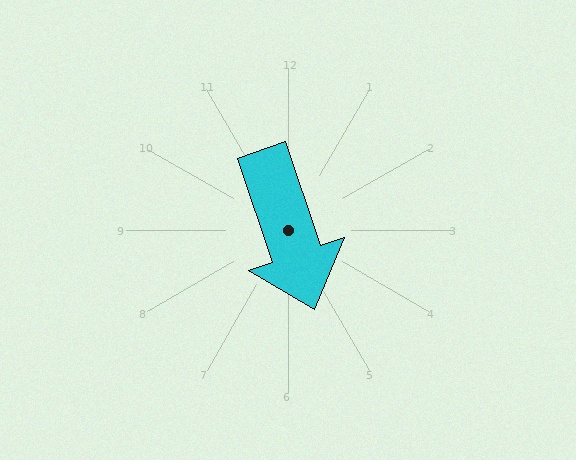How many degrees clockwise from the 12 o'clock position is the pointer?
Approximately 161 degrees.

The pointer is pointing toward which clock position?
Roughly 5 o'clock.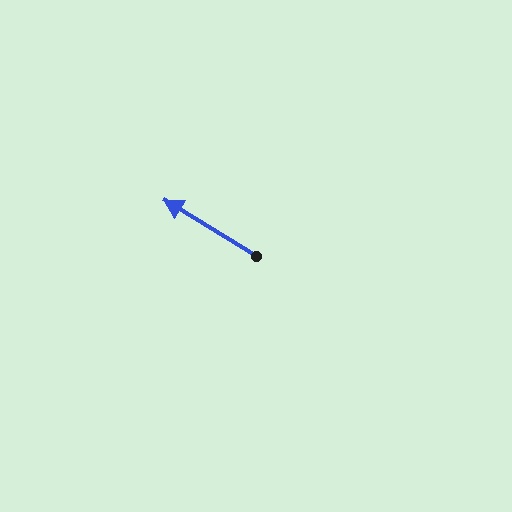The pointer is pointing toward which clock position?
Roughly 10 o'clock.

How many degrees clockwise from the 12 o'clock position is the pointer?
Approximately 301 degrees.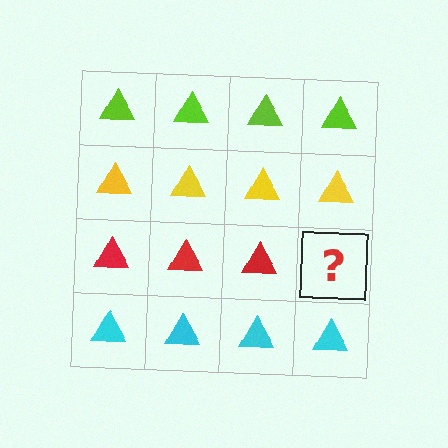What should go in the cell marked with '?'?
The missing cell should contain a red triangle.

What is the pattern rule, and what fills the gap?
The rule is that each row has a consistent color. The gap should be filled with a red triangle.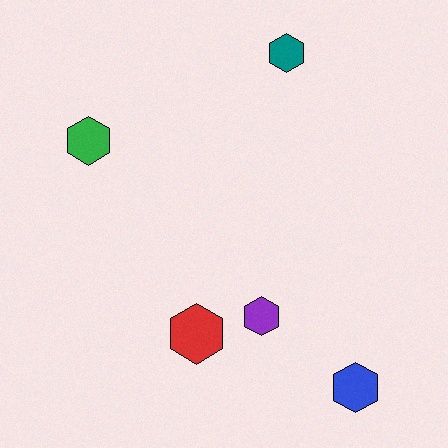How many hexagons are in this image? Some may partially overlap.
There are 5 hexagons.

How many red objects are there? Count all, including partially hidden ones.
There is 1 red object.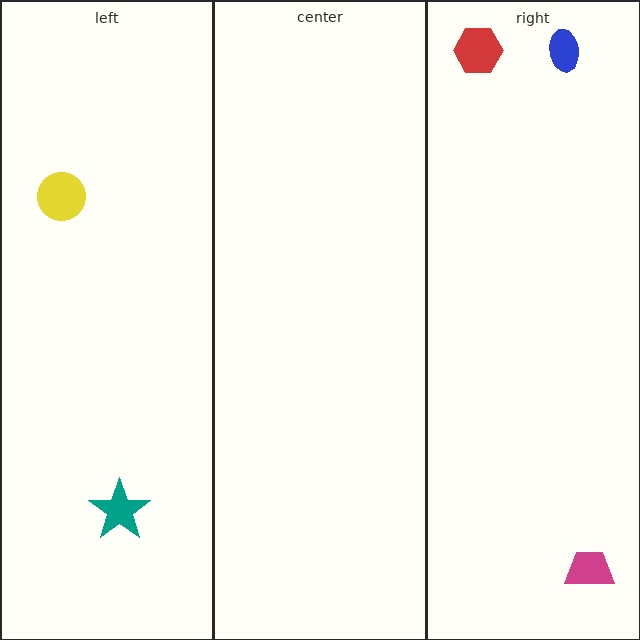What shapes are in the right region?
The red hexagon, the blue ellipse, the magenta trapezoid.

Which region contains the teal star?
The left region.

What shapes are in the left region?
The yellow circle, the teal star.